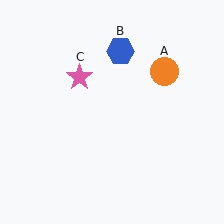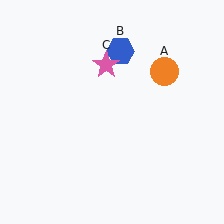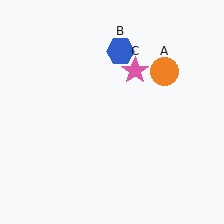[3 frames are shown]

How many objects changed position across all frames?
1 object changed position: pink star (object C).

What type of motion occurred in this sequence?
The pink star (object C) rotated clockwise around the center of the scene.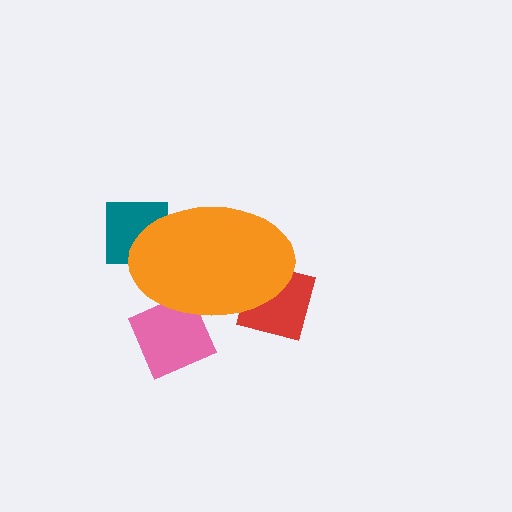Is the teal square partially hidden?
Yes, the teal square is partially hidden behind the orange ellipse.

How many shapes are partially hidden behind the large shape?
3 shapes are partially hidden.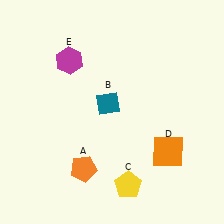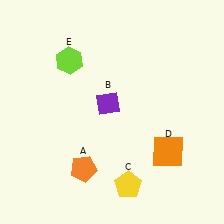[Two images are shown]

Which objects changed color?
B changed from teal to purple. E changed from magenta to lime.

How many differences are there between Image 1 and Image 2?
There are 2 differences between the two images.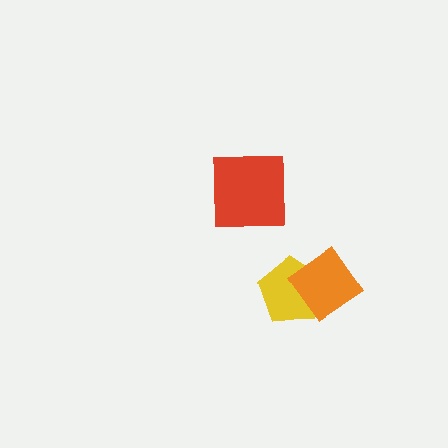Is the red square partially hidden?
No, no other shape covers it.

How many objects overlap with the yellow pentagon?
1 object overlaps with the yellow pentagon.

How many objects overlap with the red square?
0 objects overlap with the red square.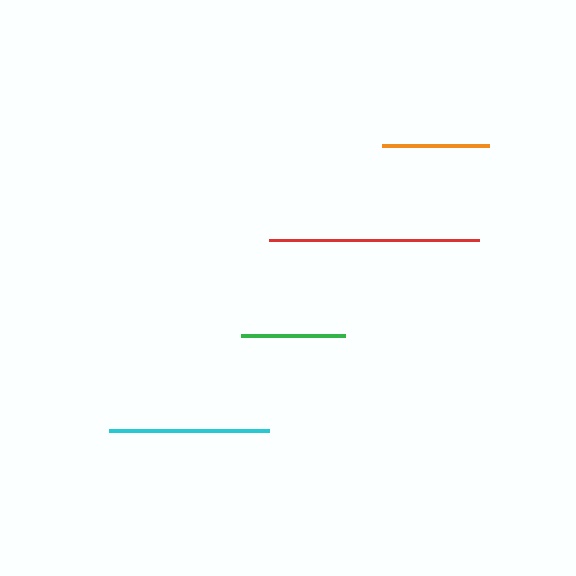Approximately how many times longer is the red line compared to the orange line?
The red line is approximately 2.0 times the length of the orange line.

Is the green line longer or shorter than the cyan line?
The cyan line is longer than the green line.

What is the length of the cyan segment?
The cyan segment is approximately 159 pixels long.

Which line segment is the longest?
The red line is the longest at approximately 210 pixels.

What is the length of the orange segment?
The orange segment is approximately 106 pixels long.